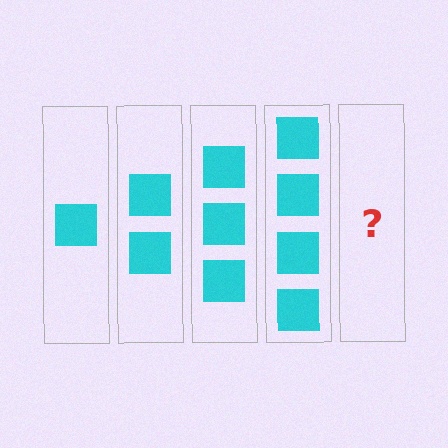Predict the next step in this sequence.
The next step is 5 squares.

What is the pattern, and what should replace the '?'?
The pattern is that each step adds one more square. The '?' should be 5 squares.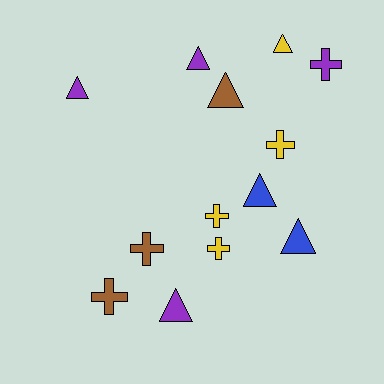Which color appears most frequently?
Yellow, with 4 objects.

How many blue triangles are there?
There are 2 blue triangles.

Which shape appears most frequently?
Triangle, with 7 objects.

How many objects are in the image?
There are 13 objects.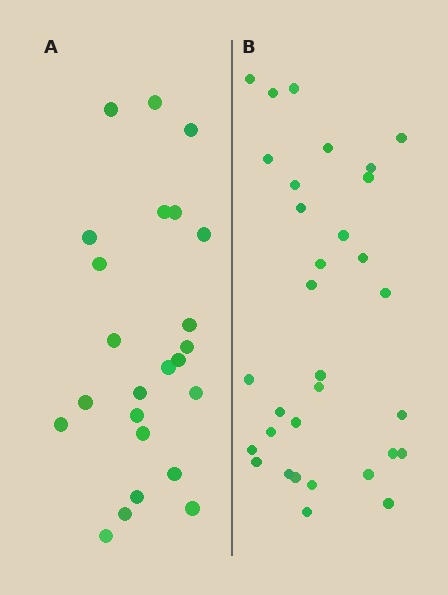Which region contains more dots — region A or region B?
Region B (the right region) has more dots.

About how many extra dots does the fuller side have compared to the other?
Region B has roughly 8 or so more dots than region A.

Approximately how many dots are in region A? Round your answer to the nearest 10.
About 20 dots. (The exact count is 24, which rounds to 20.)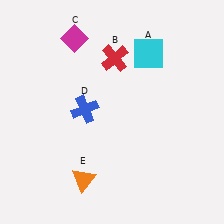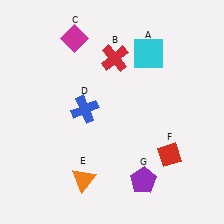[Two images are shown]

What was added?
A red diamond (F), a purple pentagon (G) were added in Image 2.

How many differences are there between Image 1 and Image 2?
There are 2 differences between the two images.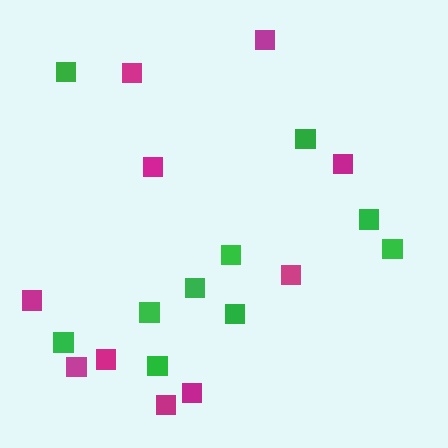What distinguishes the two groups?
There are 2 groups: one group of green squares (10) and one group of magenta squares (10).